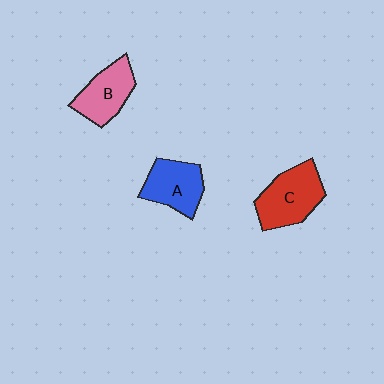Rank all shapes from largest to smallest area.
From largest to smallest: C (red), A (blue), B (pink).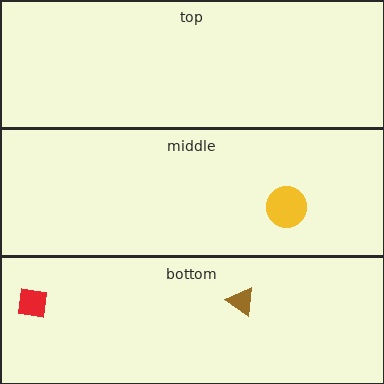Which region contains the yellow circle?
The middle region.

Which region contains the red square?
The bottom region.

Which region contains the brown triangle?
The bottom region.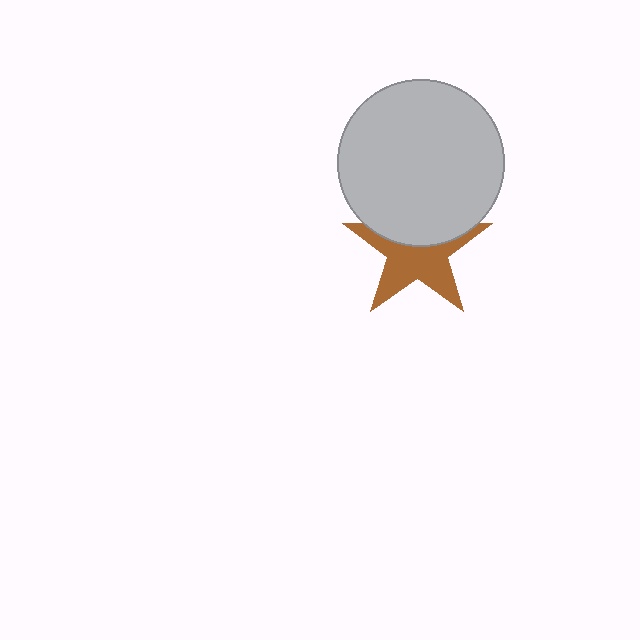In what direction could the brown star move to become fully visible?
The brown star could move down. That would shift it out from behind the light gray circle entirely.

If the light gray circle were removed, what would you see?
You would see the complete brown star.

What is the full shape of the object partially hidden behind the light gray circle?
The partially hidden object is a brown star.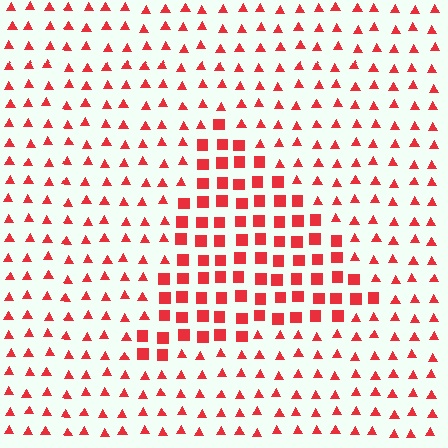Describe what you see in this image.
The image is filled with small red elements arranged in a uniform grid. A triangle-shaped region contains squares, while the surrounding area contains triangles. The boundary is defined purely by the change in element shape.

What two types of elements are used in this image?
The image uses squares inside the triangle region and triangles outside it.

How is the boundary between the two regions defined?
The boundary is defined by a change in element shape: squares inside vs. triangles outside. All elements share the same color and spacing.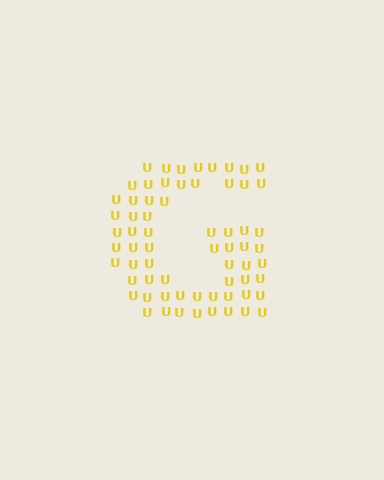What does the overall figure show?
The overall figure shows the letter G.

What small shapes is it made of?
It is made of small letter U's.